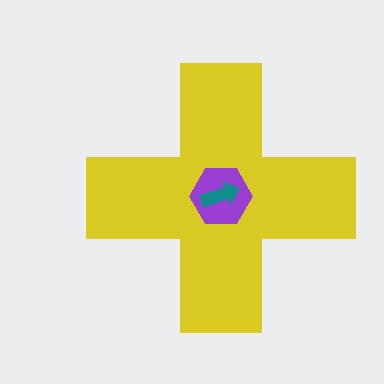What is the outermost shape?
The yellow cross.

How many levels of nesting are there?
3.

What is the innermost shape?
The teal arrow.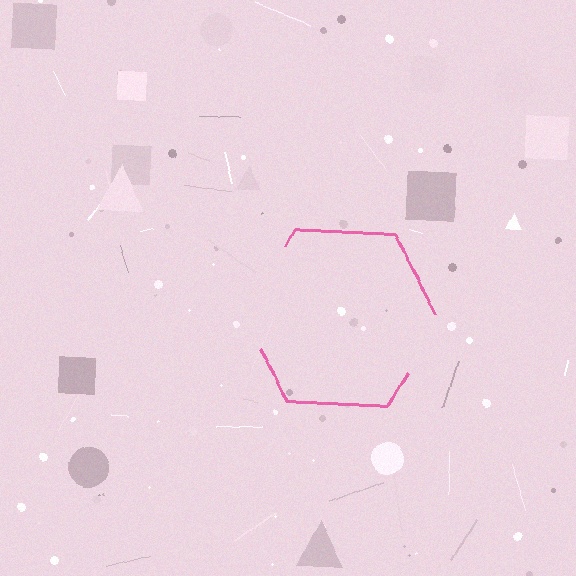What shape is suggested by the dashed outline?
The dashed outline suggests a hexagon.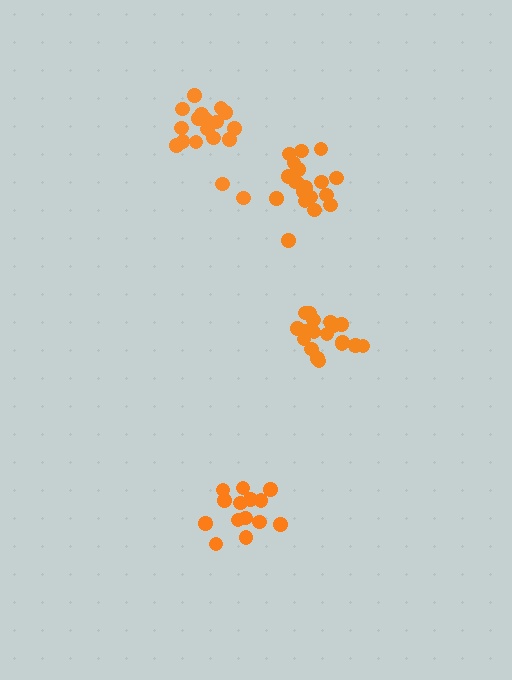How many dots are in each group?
Group 1: 19 dots, Group 2: 14 dots, Group 3: 19 dots, Group 4: 18 dots (70 total).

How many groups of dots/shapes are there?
There are 4 groups.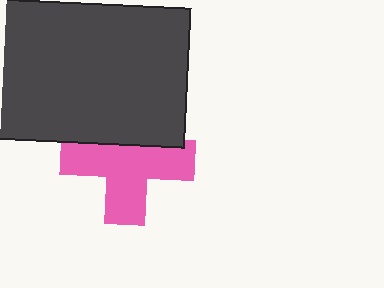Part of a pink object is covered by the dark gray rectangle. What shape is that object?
It is a cross.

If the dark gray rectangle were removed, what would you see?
You would see the complete pink cross.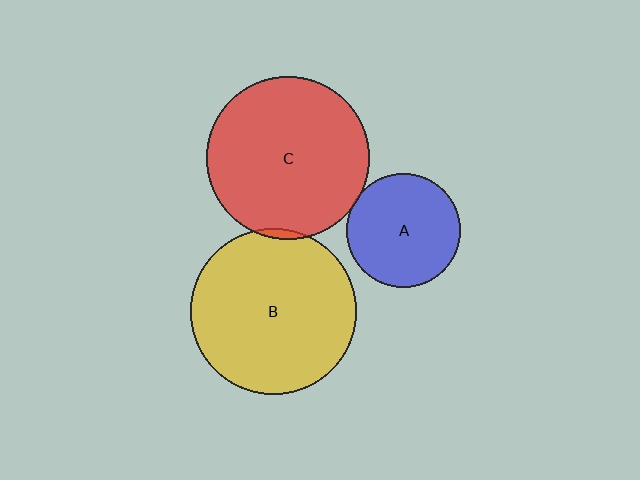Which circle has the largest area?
Circle B (yellow).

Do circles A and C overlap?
Yes.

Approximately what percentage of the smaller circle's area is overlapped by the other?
Approximately 5%.